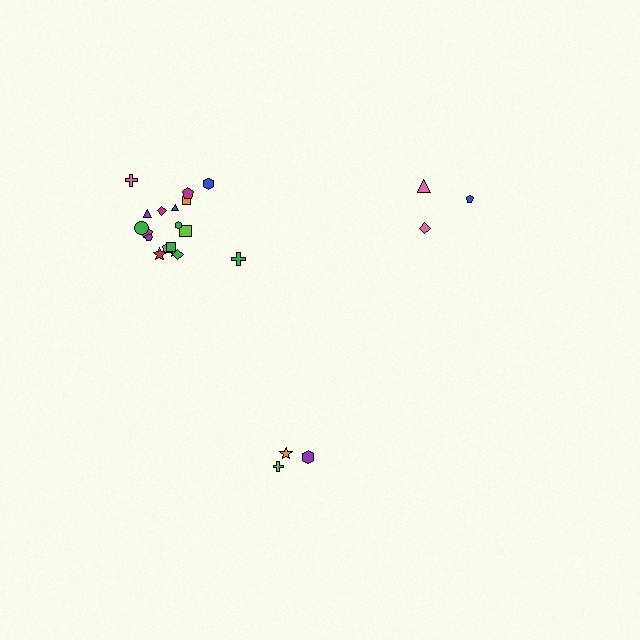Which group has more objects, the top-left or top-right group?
The top-left group.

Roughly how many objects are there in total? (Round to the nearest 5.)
Roughly 25 objects in total.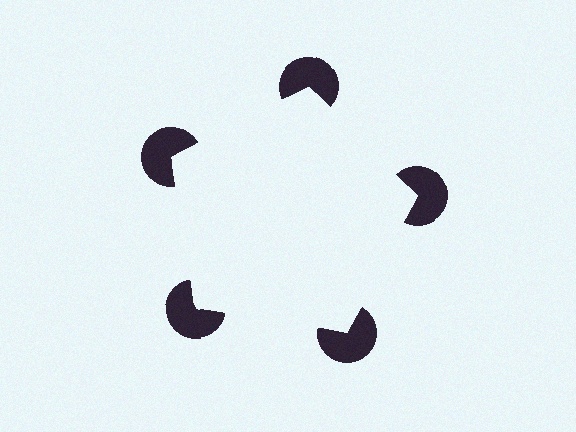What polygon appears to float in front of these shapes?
An illusory pentagon — its edges are inferred from the aligned wedge cuts in the pac-man discs, not physically drawn.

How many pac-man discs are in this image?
There are 5 — one at each vertex of the illusory pentagon.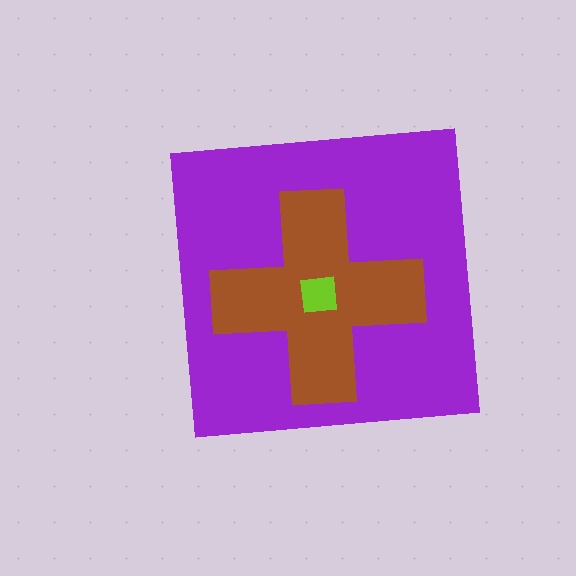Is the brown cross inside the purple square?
Yes.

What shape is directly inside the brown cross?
The lime square.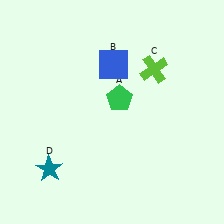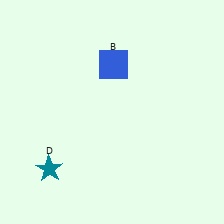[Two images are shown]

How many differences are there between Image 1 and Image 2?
There are 2 differences between the two images.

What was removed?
The lime cross (C), the green pentagon (A) were removed in Image 2.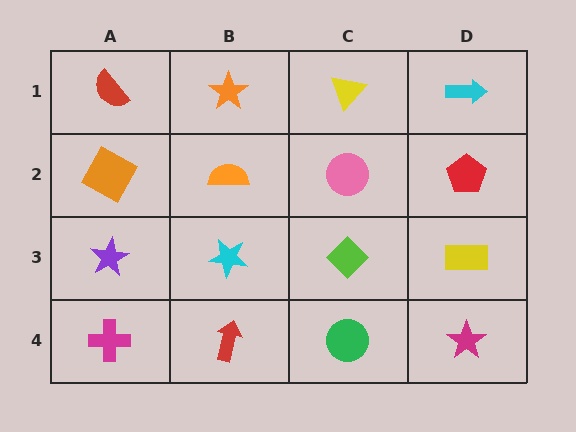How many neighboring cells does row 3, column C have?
4.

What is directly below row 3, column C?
A green circle.